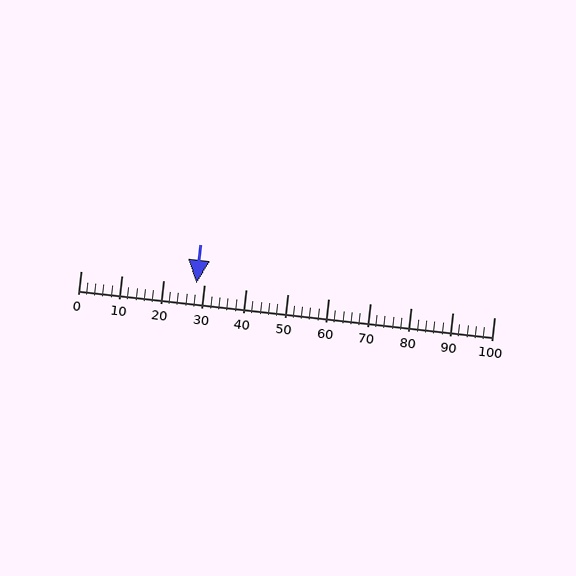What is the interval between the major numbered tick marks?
The major tick marks are spaced 10 units apart.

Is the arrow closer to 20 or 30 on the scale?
The arrow is closer to 30.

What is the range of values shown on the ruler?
The ruler shows values from 0 to 100.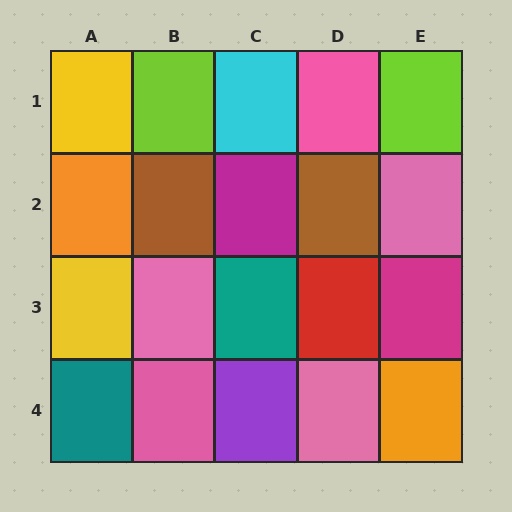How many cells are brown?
2 cells are brown.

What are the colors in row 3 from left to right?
Yellow, pink, teal, red, magenta.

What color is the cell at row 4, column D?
Pink.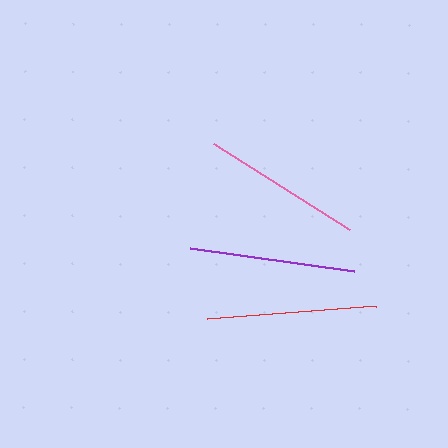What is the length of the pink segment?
The pink segment is approximately 161 pixels long.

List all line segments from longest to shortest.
From longest to shortest: red, purple, pink.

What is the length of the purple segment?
The purple segment is approximately 165 pixels long.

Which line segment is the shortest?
The pink line is the shortest at approximately 161 pixels.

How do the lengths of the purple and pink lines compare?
The purple and pink lines are approximately the same length.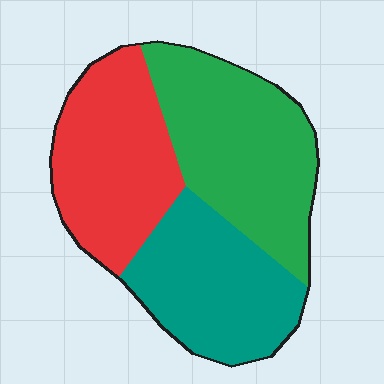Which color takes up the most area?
Green, at roughly 35%.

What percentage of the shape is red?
Red covers around 30% of the shape.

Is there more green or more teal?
Green.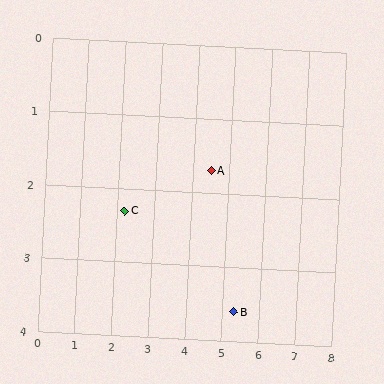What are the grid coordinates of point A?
Point A is at approximately (4.5, 1.7).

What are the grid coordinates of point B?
Point B is at approximately (5.3, 3.6).